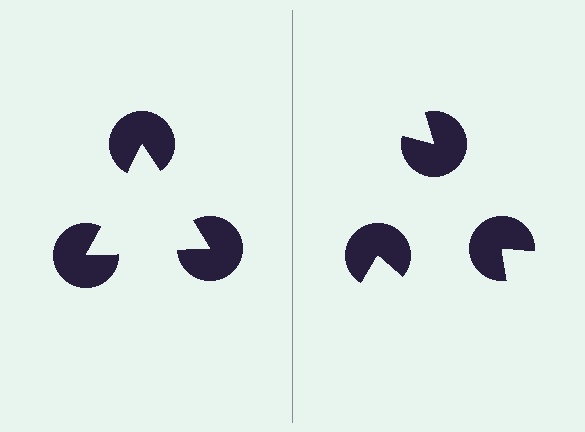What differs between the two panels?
The pac-man discs are positioned identically on both sides; only the wedge orientations differ. On the left they align to a triangle; on the right they are misaligned.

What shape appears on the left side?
An illusory triangle.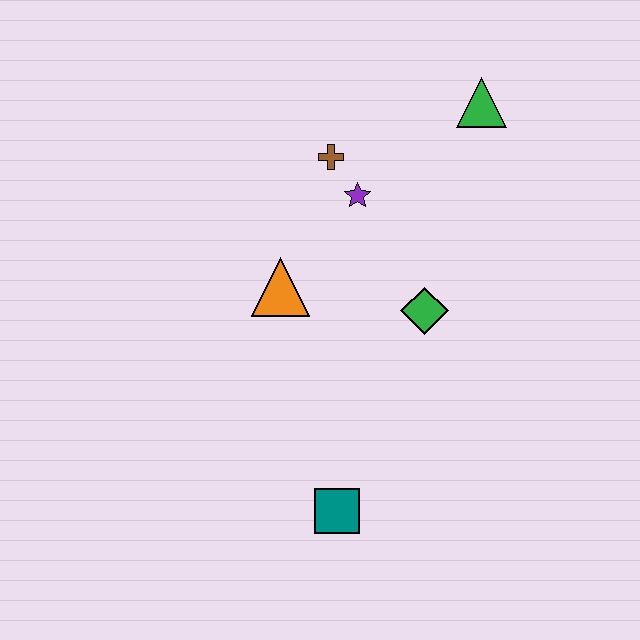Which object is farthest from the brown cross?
The teal square is farthest from the brown cross.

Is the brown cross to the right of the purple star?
No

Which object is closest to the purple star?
The brown cross is closest to the purple star.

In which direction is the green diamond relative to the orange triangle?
The green diamond is to the right of the orange triangle.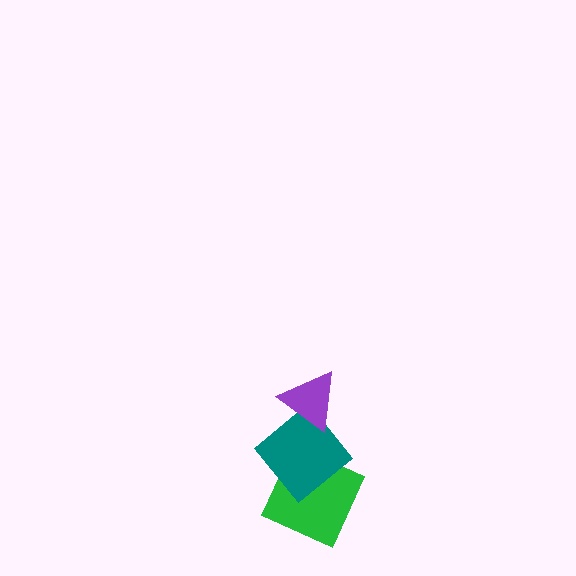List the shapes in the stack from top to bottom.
From top to bottom: the purple triangle, the teal diamond, the green square.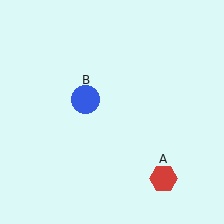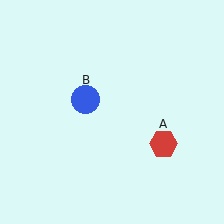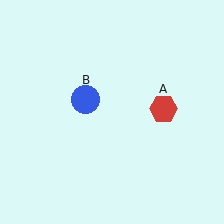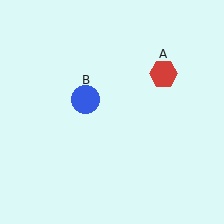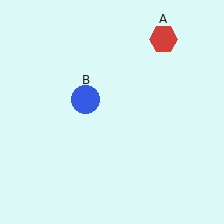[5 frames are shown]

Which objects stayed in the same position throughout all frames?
Blue circle (object B) remained stationary.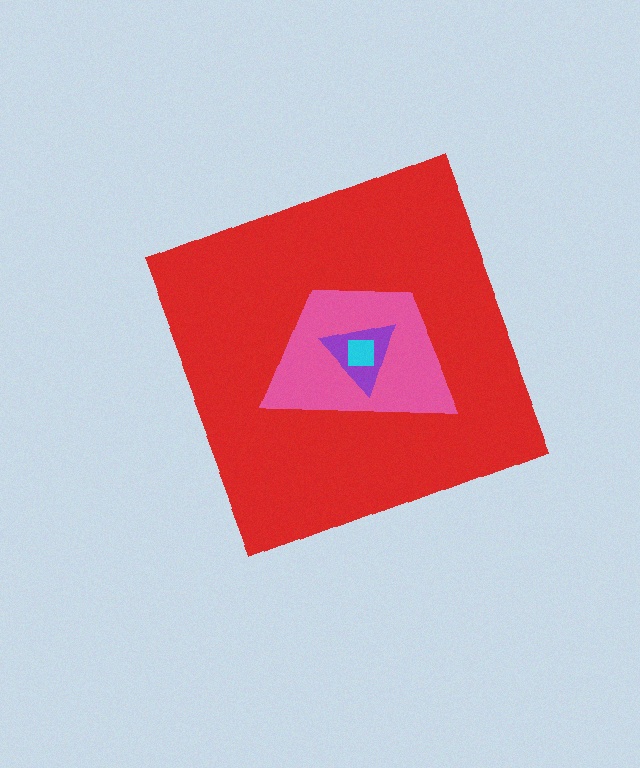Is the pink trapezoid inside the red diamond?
Yes.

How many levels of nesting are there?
4.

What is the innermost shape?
The cyan square.